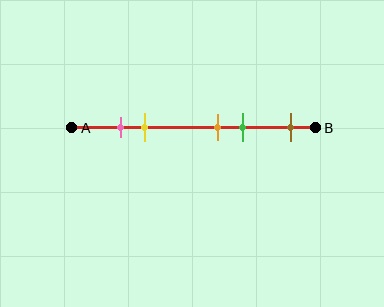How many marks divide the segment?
There are 5 marks dividing the segment.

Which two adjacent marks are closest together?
The pink and yellow marks are the closest adjacent pair.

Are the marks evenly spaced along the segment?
No, the marks are not evenly spaced.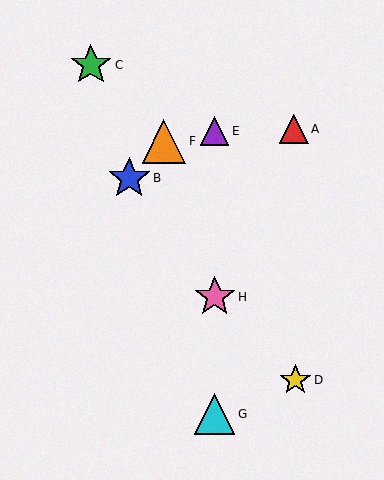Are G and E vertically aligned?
Yes, both are at x≈215.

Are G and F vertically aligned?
No, G is at x≈215 and F is at x≈164.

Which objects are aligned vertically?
Objects E, G, H are aligned vertically.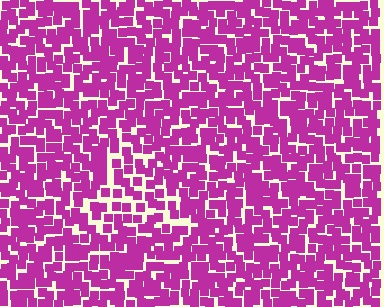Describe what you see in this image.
The image contains small magenta elements arranged at two different densities. A triangle-shaped region is visible where the elements are less densely packed than the surrounding area.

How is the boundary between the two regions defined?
The boundary is defined by a change in element density (approximately 1.5x ratio). All elements are the same color, size, and shape.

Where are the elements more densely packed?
The elements are more densely packed outside the triangle boundary.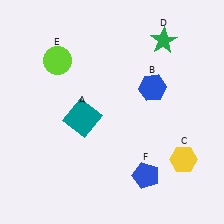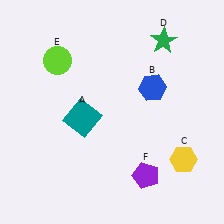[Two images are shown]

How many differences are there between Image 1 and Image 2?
There is 1 difference between the two images.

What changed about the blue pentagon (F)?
In Image 1, F is blue. In Image 2, it changed to purple.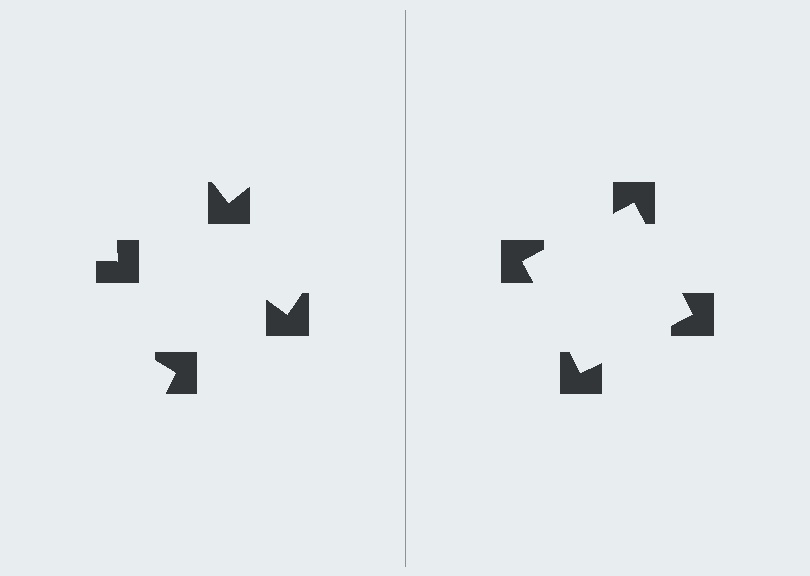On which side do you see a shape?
An illusory square appears on the right side. On the left side the wedge cuts are rotated, so no coherent shape forms.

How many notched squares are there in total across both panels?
8 — 4 on each side.